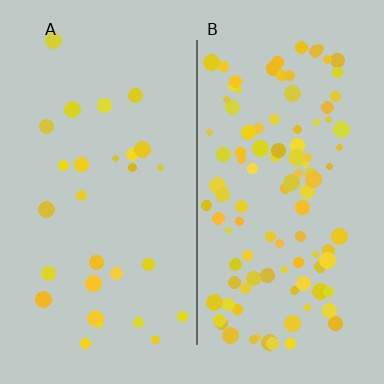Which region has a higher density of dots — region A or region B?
B (the right).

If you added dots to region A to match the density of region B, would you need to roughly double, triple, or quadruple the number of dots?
Approximately quadruple.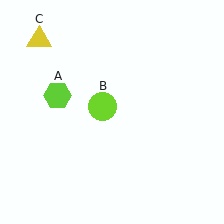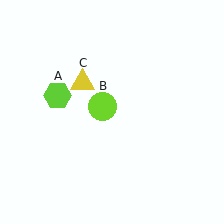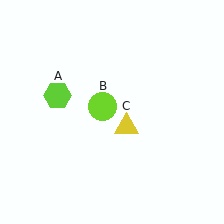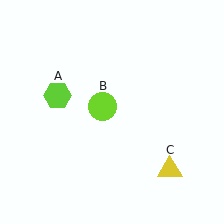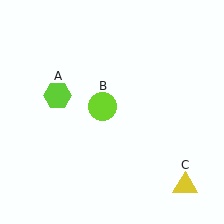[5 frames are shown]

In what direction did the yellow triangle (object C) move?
The yellow triangle (object C) moved down and to the right.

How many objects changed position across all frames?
1 object changed position: yellow triangle (object C).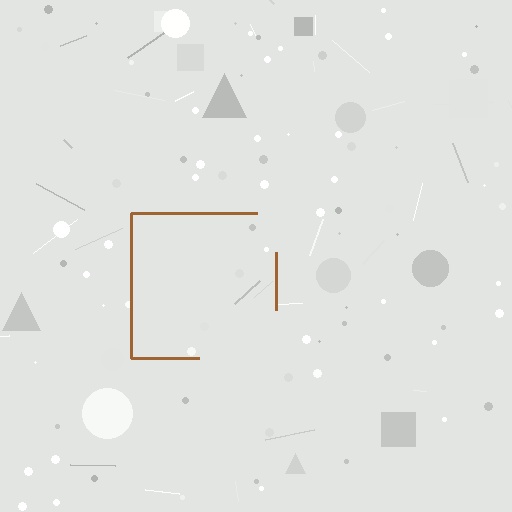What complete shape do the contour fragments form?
The contour fragments form a square.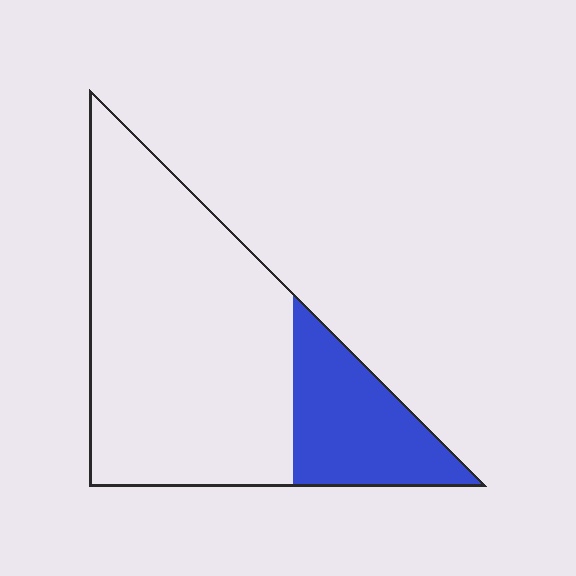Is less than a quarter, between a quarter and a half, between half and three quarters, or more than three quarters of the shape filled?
Less than a quarter.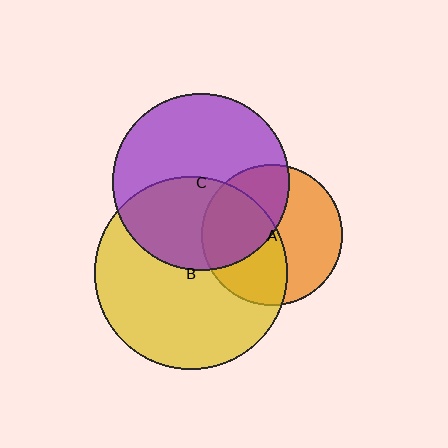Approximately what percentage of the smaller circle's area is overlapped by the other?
Approximately 40%.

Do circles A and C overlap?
Yes.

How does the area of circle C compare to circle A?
Approximately 1.6 times.